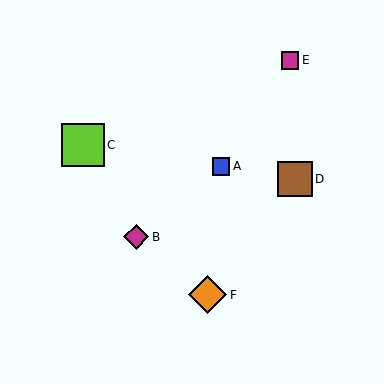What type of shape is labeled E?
Shape E is a magenta square.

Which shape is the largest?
The lime square (labeled C) is the largest.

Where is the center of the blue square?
The center of the blue square is at (221, 166).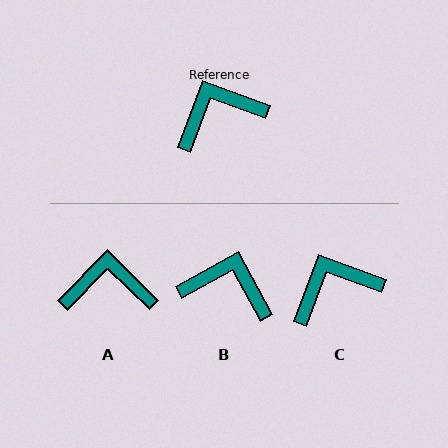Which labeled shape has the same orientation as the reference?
C.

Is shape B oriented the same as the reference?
No, it is off by about 41 degrees.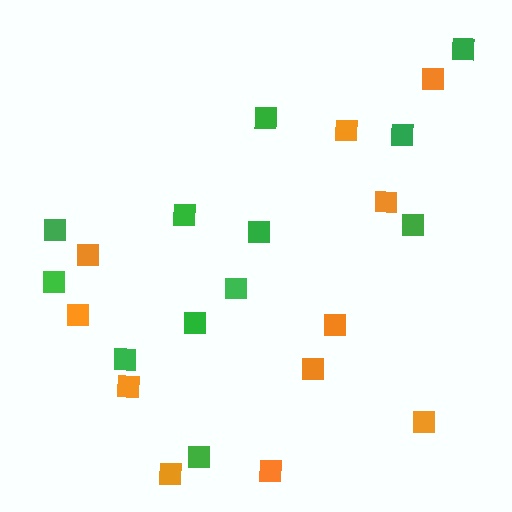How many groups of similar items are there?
There are 2 groups: one group of orange squares (11) and one group of green squares (12).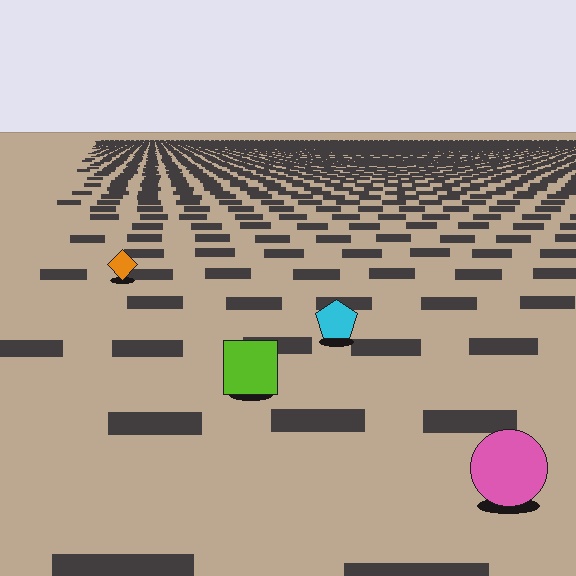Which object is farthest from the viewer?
The orange diamond is farthest from the viewer. It appears smaller and the ground texture around it is denser.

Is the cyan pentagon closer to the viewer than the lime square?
No. The lime square is closer — you can tell from the texture gradient: the ground texture is coarser near it.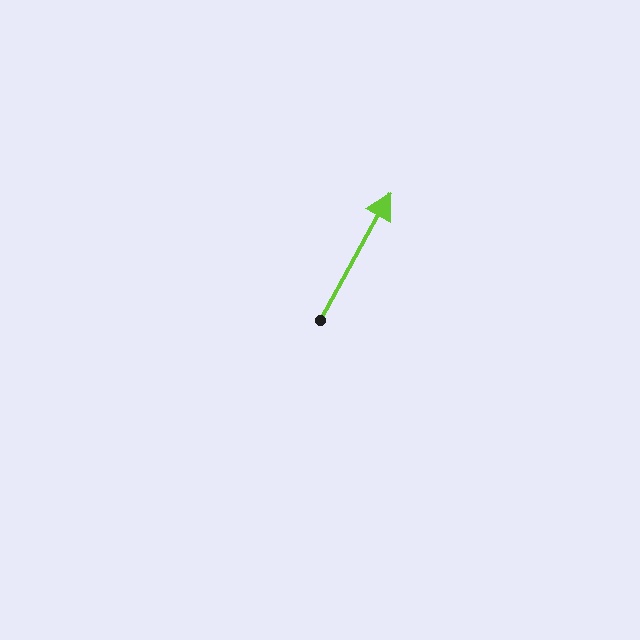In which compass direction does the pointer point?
Northeast.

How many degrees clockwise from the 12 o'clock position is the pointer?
Approximately 29 degrees.